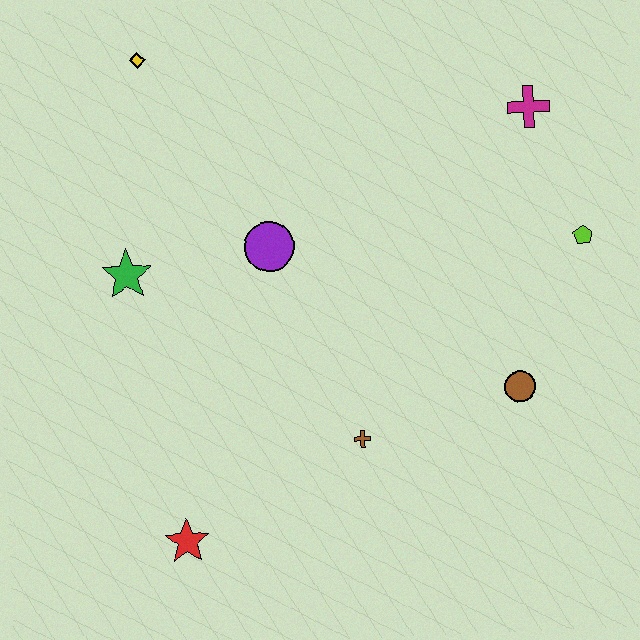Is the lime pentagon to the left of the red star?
No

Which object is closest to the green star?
The purple circle is closest to the green star.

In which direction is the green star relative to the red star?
The green star is above the red star.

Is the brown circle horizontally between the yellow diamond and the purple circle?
No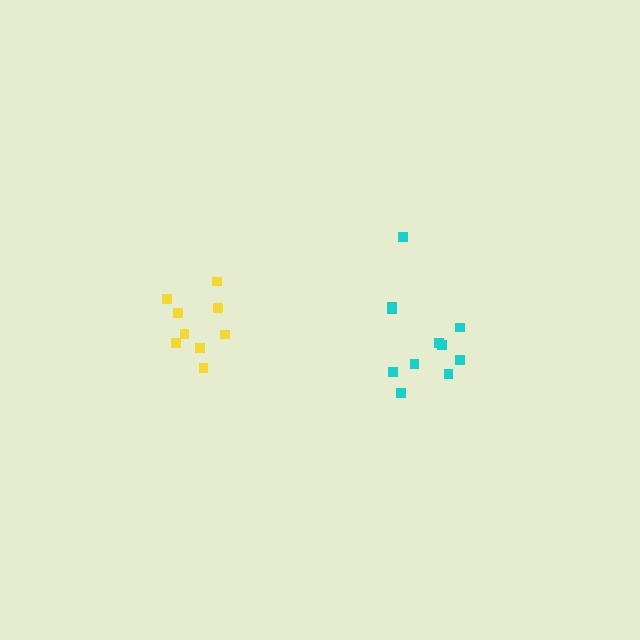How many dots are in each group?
Group 1: 11 dots, Group 2: 9 dots (20 total).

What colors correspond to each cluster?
The clusters are colored: cyan, yellow.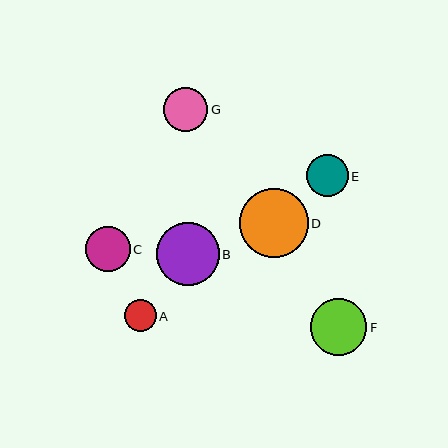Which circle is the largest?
Circle D is the largest with a size of approximately 69 pixels.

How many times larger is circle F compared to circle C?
Circle F is approximately 1.3 times the size of circle C.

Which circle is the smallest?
Circle A is the smallest with a size of approximately 32 pixels.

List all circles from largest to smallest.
From largest to smallest: D, B, F, C, G, E, A.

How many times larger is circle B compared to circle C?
Circle B is approximately 1.4 times the size of circle C.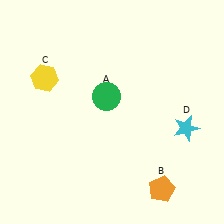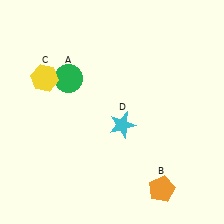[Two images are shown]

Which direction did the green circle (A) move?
The green circle (A) moved left.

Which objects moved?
The objects that moved are: the green circle (A), the cyan star (D).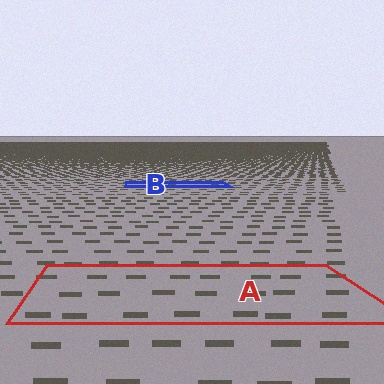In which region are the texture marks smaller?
The texture marks are smaller in region B, because it is farther away.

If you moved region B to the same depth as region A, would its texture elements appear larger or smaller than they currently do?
They would appear larger. At a closer depth, the same texture elements are projected at a bigger on-screen size.